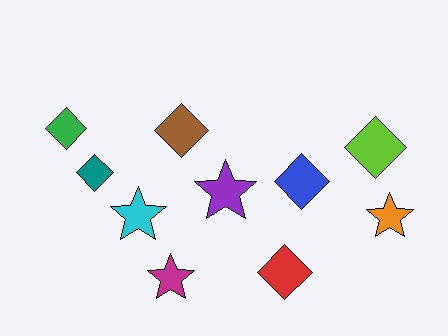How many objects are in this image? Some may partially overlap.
There are 10 objects.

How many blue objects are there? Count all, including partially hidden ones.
There is 1 blue object.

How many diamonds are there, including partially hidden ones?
There are 6 diamonds.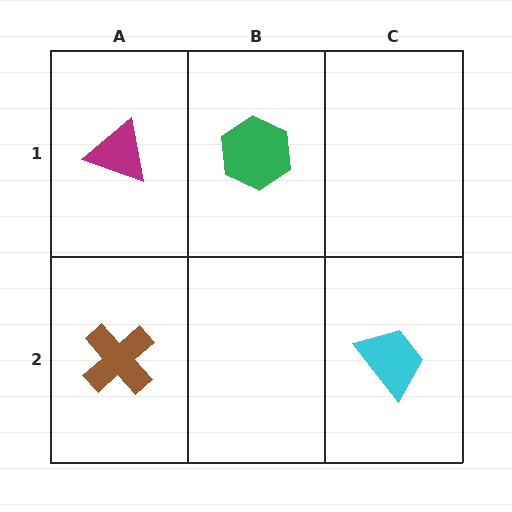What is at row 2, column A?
A brown cross.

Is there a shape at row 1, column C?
No, that cell is empty.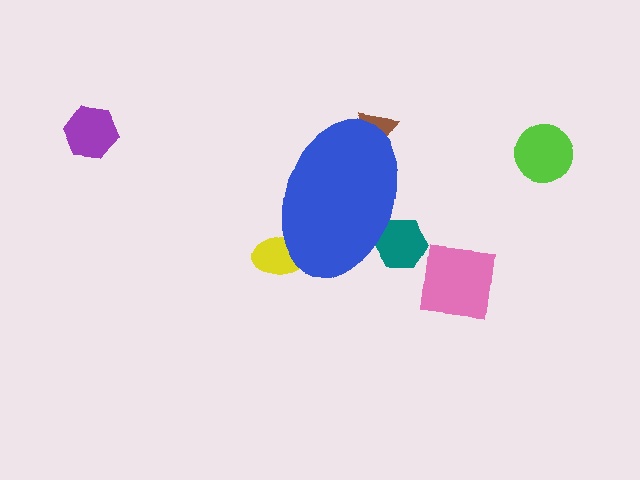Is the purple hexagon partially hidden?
No, the purple hexagon is fully visible.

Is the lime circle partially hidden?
No, the lime circle is fully visible.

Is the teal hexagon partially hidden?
Yes, the teal hexagon is partially hidden behind the blue ellipse.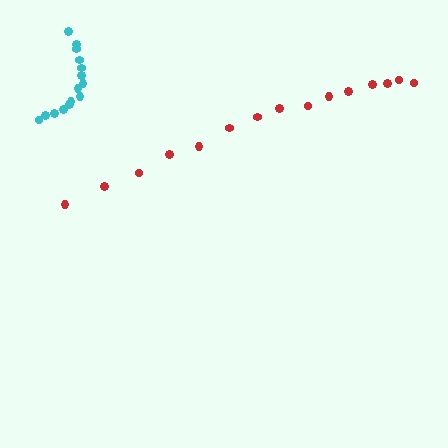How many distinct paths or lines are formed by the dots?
There are 2 distinct paths.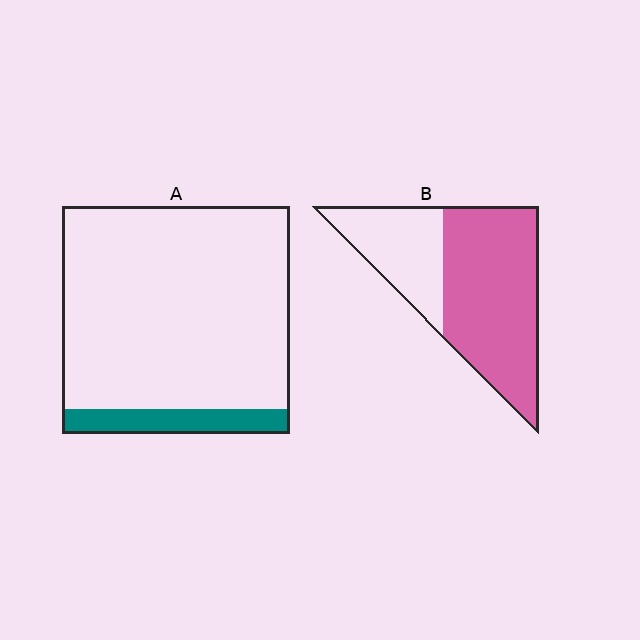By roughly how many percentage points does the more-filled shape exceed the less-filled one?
By roughly 55 percentage points (B over A).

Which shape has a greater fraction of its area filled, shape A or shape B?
Shape B.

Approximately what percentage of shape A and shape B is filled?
A is approximately 10% and B is approximately 65%.